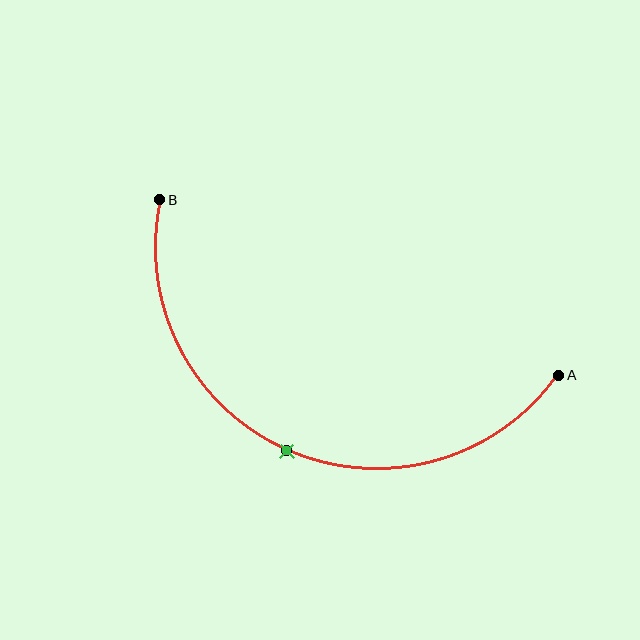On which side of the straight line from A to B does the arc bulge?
The arc bulges below the straight line connecting A and B.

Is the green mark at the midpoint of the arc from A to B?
Yes. The green mark lies on the arc at equal arc-length from both A and B — it is the arc midpoint.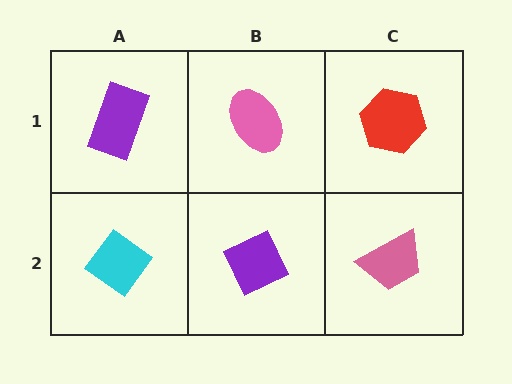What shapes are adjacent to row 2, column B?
A pink ellipse (row 1, column B), a cyan diamond (row 2, column A), a pink trapezoid (row 2, column C).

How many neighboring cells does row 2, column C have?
2.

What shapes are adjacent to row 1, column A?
A cyan diamond (row 2, column A), a pink ellipse (row 1, column B).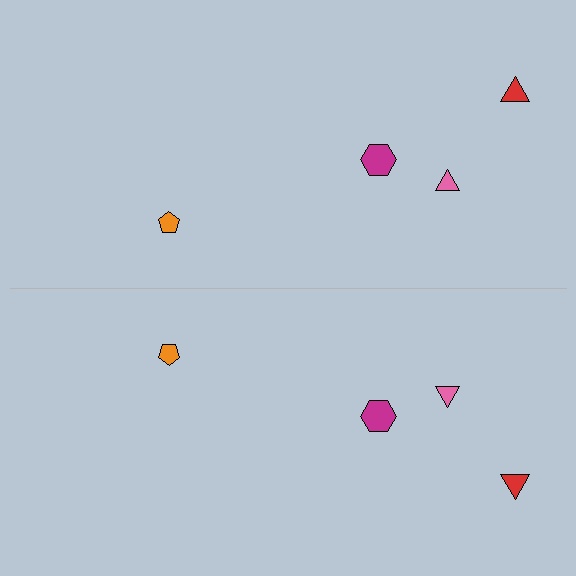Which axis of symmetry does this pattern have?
The pattern has a horizontal axis of symmetry running through the center of the image.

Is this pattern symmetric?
Yes, this pattern has bilateral (reflection) symmetry.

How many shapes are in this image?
There are 8 shapes in this image.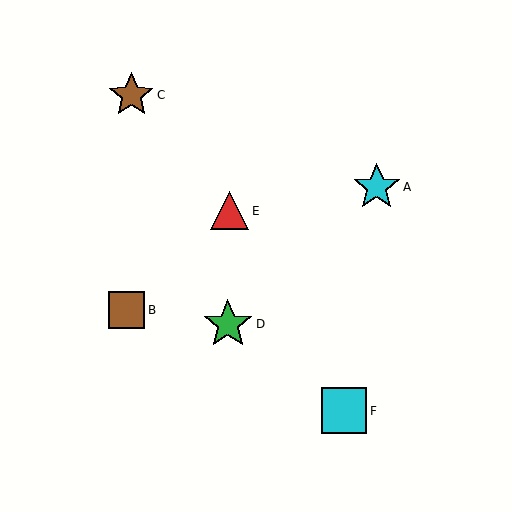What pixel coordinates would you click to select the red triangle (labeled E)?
Click at (229, 211) to select the red triangle E.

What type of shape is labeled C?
Shape C is a brown star.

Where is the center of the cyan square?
The center of the cyan square is at (344, 411).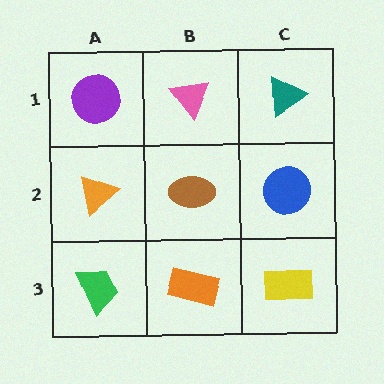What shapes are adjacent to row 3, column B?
A brown ellipse (row 2, column B), a green trapezoid (row 3, column A), a yellow rectangle (row 3, column C).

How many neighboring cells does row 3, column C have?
2.